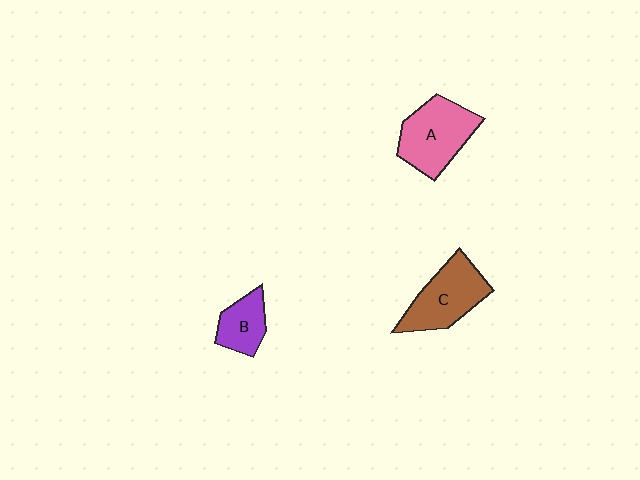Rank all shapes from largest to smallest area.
From largest to smallest: A (pink), C (brown), B (purple).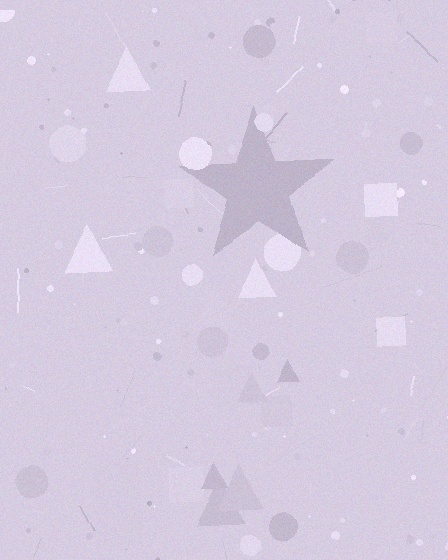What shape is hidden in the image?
A star is hidden in the image.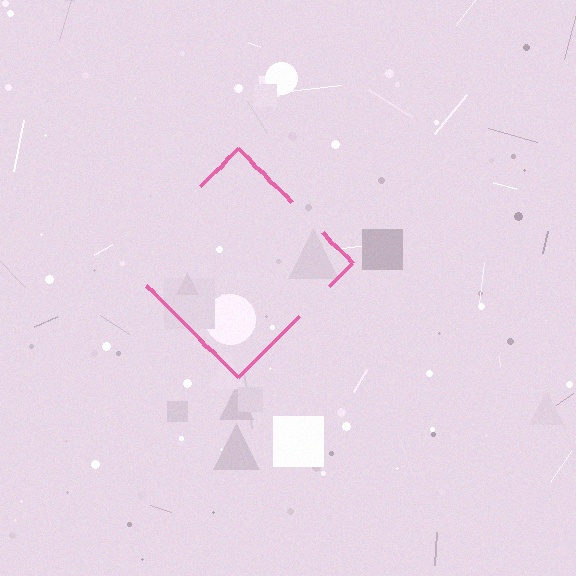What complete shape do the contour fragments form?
The contour fragments form a diamond.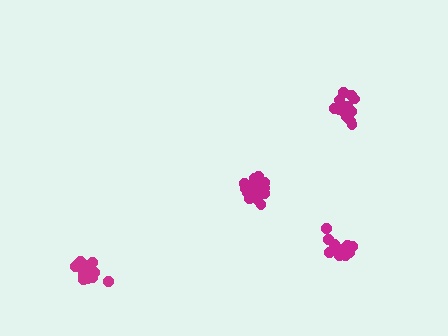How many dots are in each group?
Group 1: 14 dots, Group 2: 15 dots, Group 3: 18 dots, Group 4: 16 dots (63 total).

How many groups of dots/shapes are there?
There are 4 groups.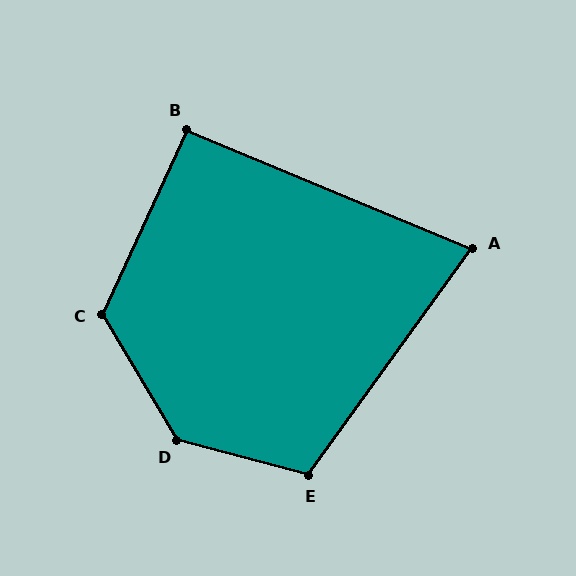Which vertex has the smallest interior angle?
A, at approximately 77 degrees.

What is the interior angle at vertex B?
Approximately 92 degrees (approximately right).